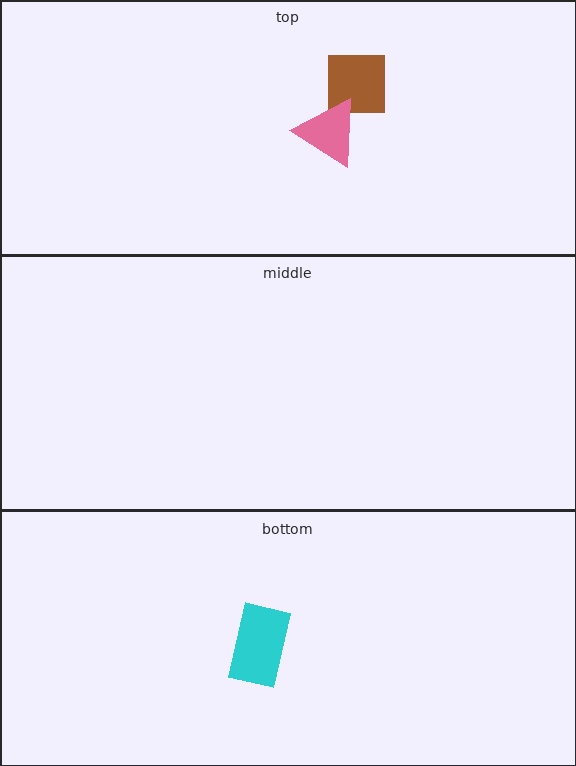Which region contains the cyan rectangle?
The bottom region.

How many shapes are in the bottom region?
1.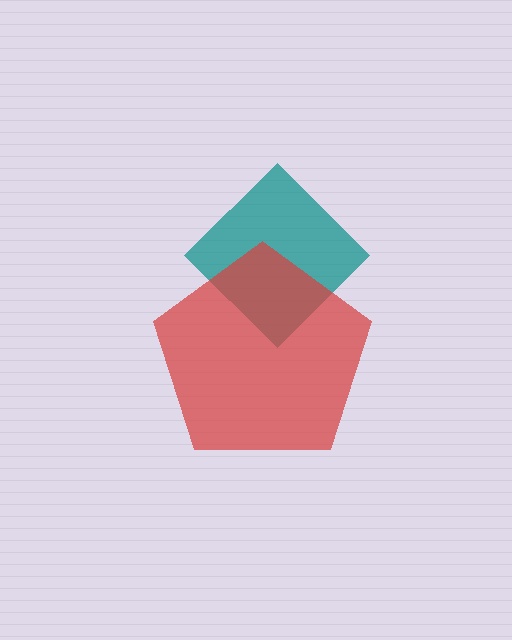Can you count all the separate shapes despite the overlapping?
Yes, there are 2 separate shapes.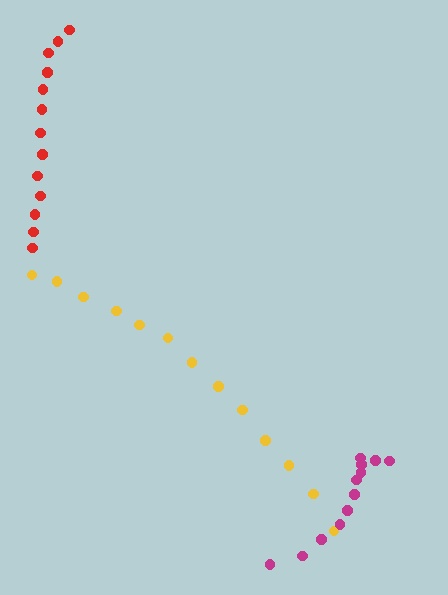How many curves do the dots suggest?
There are 3 distinct paths.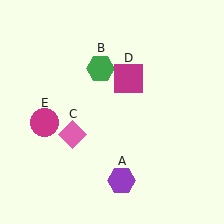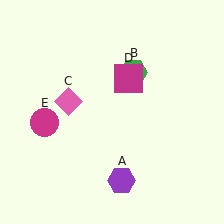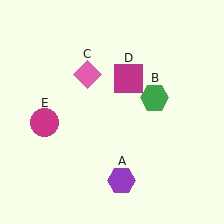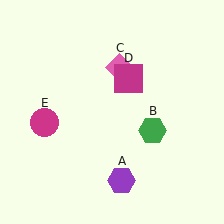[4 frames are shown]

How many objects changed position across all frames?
2 objects changed position: green hexagon (object B), pink diamond (object C).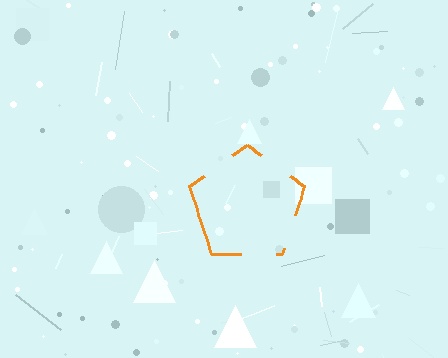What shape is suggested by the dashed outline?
The dashed outline suggests a pentagon.